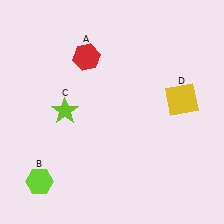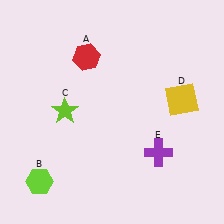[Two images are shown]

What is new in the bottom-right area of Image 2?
A purple cross (E) was added in the bottom-right area of Image 2.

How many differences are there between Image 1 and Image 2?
There is 1 difference between the two images.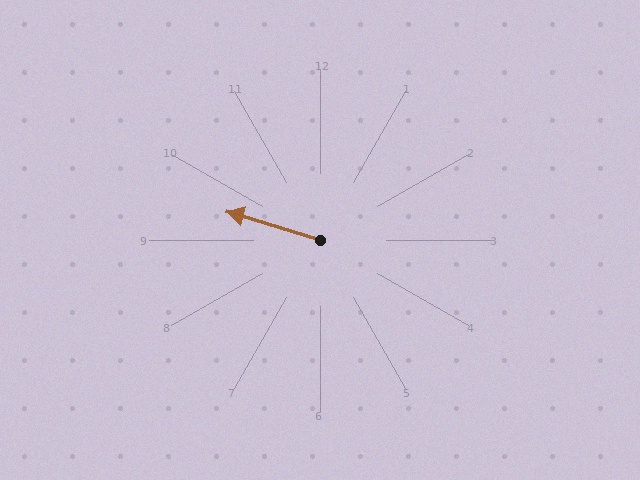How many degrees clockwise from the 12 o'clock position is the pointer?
Approximately 287 degrees.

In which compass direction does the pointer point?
West.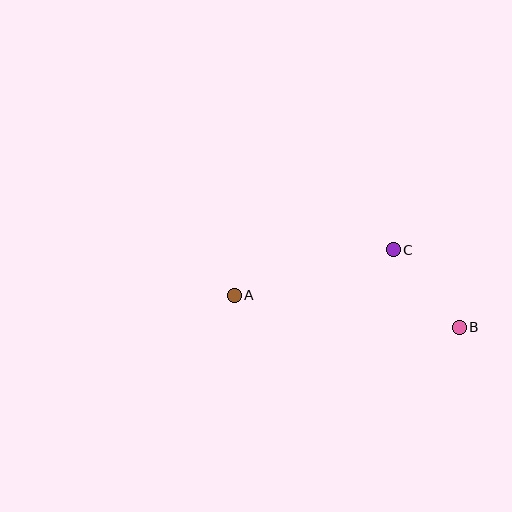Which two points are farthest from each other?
Points A and B are farthest from each other.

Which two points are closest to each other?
Points B and C are closest to each other.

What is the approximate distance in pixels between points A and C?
The distance between A and C is approximately 165 pixels.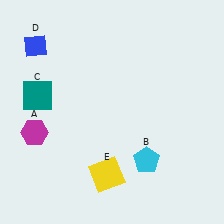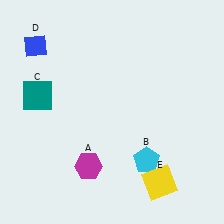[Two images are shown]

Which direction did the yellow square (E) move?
The yellow square (E) moved right.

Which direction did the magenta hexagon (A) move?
The magenta hexagon (A) moved right.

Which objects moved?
The objects that moved are: the magenta hexagon (A), the yellow square (E).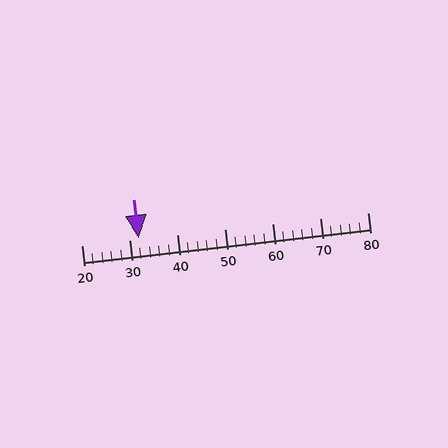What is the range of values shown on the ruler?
The ruler shows values from 20 to 80.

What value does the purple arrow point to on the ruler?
The purple arrow points to approximately 32.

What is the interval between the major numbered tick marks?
The major tick marks are spaced 10 units apart.